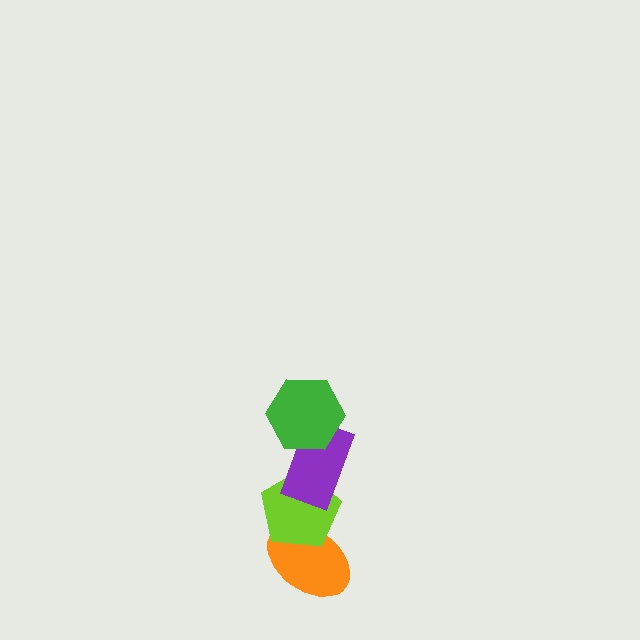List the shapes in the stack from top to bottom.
From top to bottom: the green hexagon, the purple rectangle, the lime pentagon, the orange ellipse.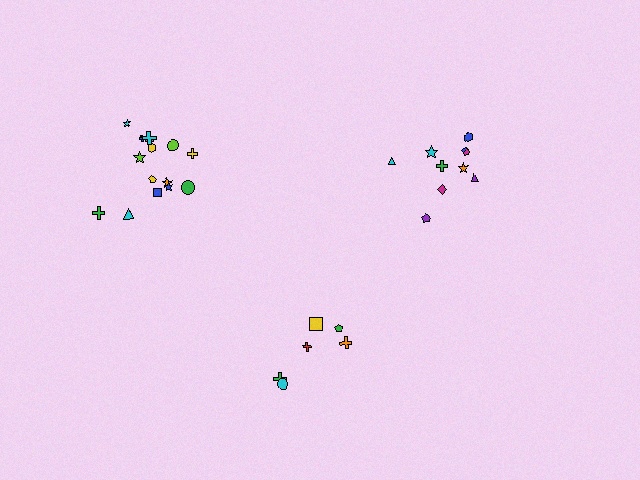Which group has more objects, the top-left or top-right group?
The top-left group.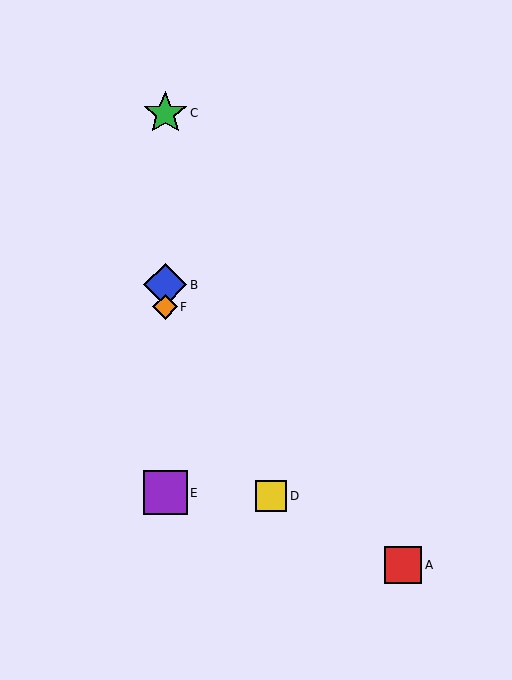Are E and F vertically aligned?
Yes, both are at x≈165.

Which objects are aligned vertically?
Objects B, C, E, F are aligned vertically.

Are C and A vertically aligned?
No, C is at x≈165 and A is at x≈403.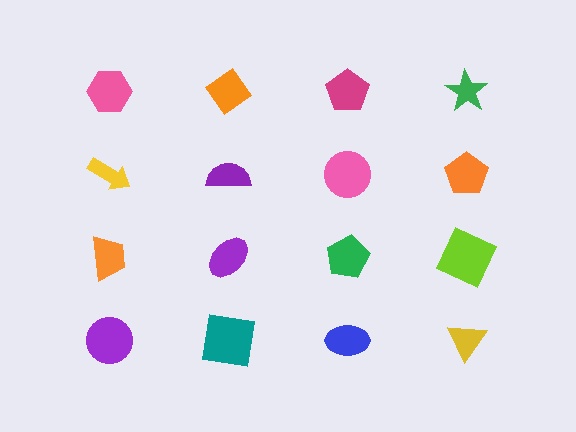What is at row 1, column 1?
A pink hexagon.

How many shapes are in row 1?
4 shapes.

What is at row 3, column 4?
A lime square.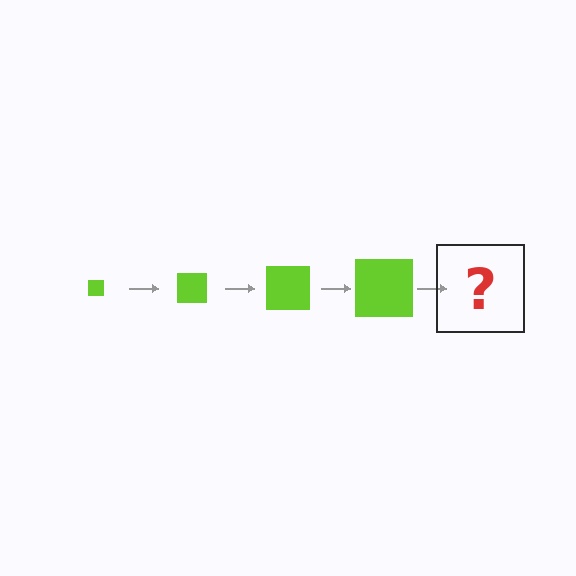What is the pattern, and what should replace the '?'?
The pattern is that the square gets progressively larger each step. The '?' should be a lime square, larger than the previous one.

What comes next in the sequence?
The next element should be a lime square, larger than the previous one.